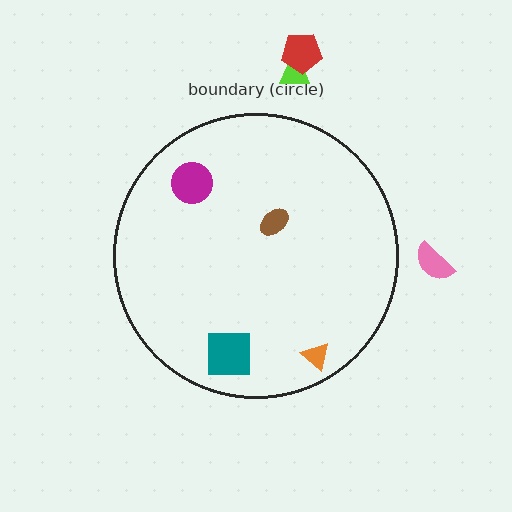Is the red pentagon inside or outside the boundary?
Outside.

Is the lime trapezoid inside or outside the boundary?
Outside.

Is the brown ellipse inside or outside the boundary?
Inside.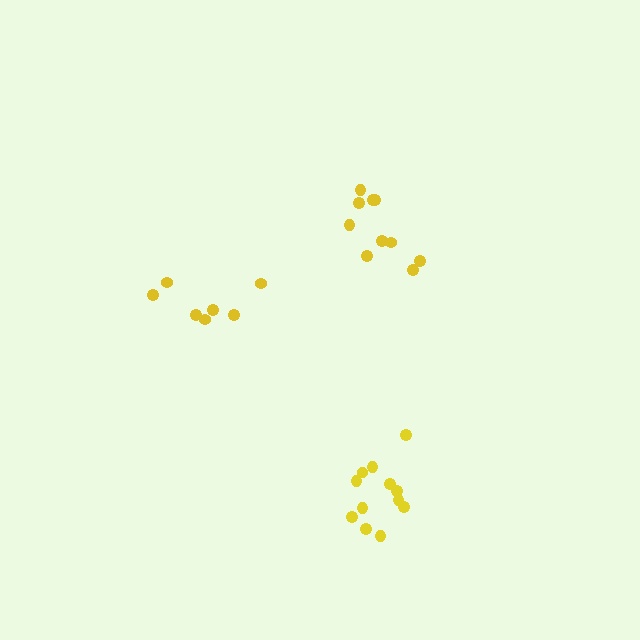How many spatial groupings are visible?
There are 3 spatial groupings.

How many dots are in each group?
Group 1: 10 dots, Group 2: 7 dots, Group 3: 12 dots (29 total).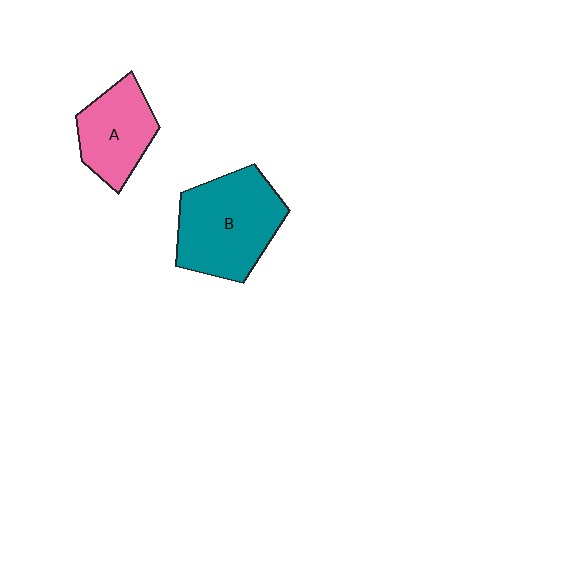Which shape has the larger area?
Shape B (teal).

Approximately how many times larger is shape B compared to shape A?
Approximately 1.5 times.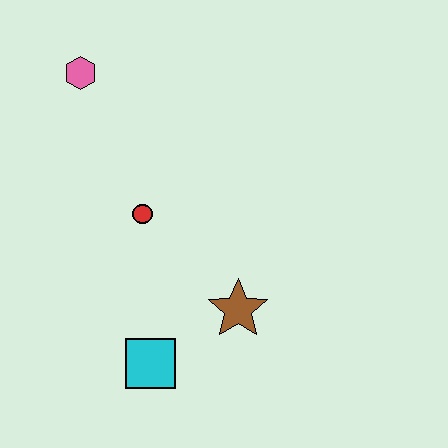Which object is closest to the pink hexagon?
The red circle is closest to the pink hexagon.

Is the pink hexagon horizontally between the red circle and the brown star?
No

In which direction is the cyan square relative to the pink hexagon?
The cyan square is below the pink hexagon.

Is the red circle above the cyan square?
Yes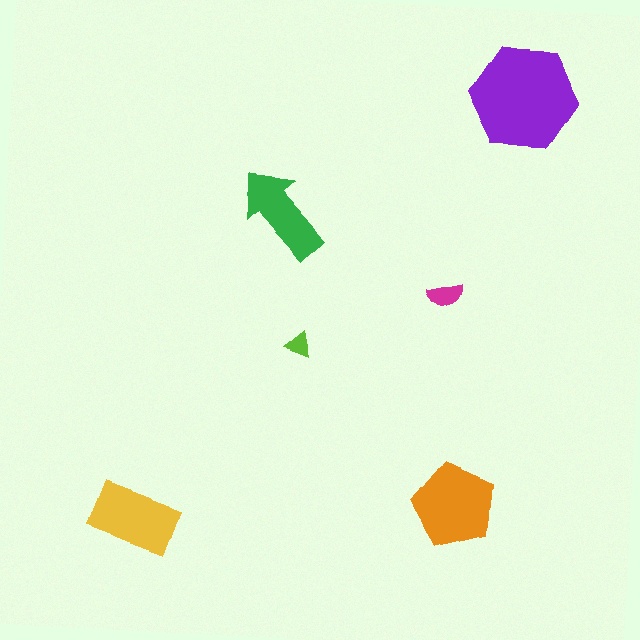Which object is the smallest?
The lime triangle.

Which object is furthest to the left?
The yellow rectangle is leftmost.